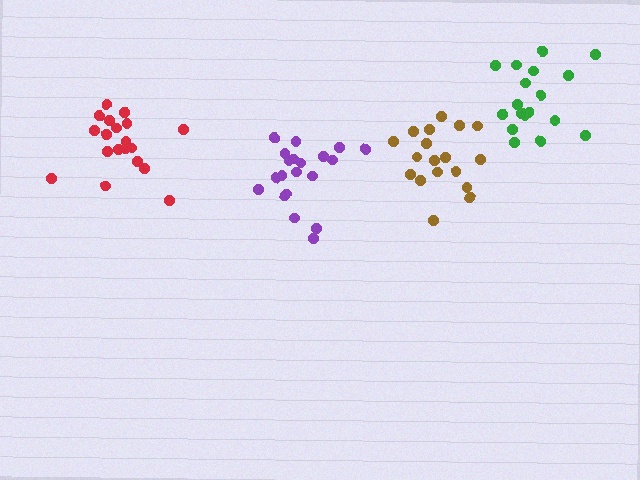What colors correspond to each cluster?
The clusters are colored: purple, green, brown, red.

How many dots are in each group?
Group 1: 20 dots, Group 2: 18 dots, Group 3: 19 dots, Group 4: 19 dots (76 total).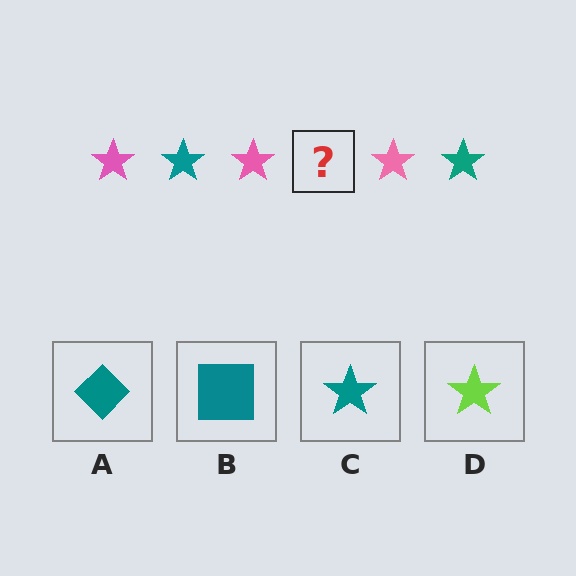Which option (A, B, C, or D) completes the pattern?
C.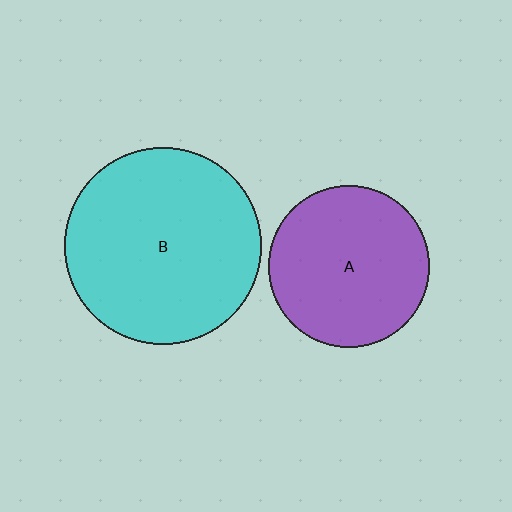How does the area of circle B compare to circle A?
Approximately 1.5 times.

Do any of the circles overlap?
No, none of the circles overlap.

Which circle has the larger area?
Circle B (cyan).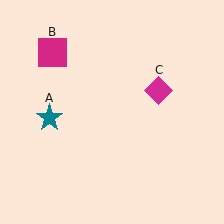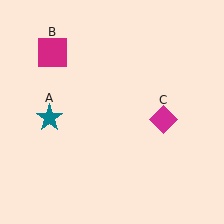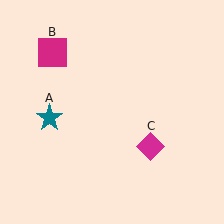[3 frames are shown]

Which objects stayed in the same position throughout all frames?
Teal star (object A) and magenta square (object B) remained stationary.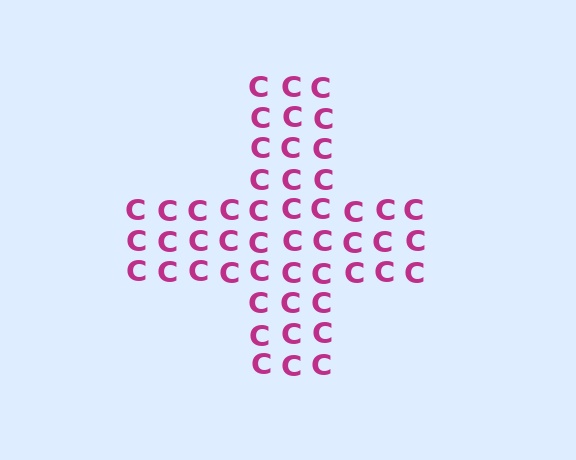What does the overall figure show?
The overall figure shows a cross.